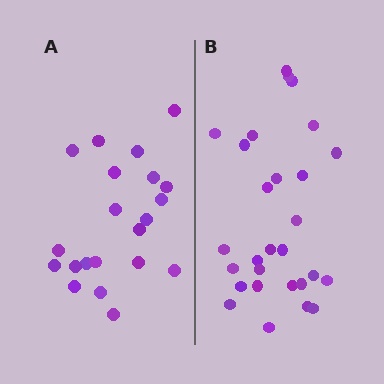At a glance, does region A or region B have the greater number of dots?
Region B (the right region) has more dots.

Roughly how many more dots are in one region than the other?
Region B has roughly 8 or so more dots than region A.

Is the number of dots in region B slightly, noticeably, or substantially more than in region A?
Region B has noticeably more, but not dramatically so. The ratio is roughly 1.3 to 1.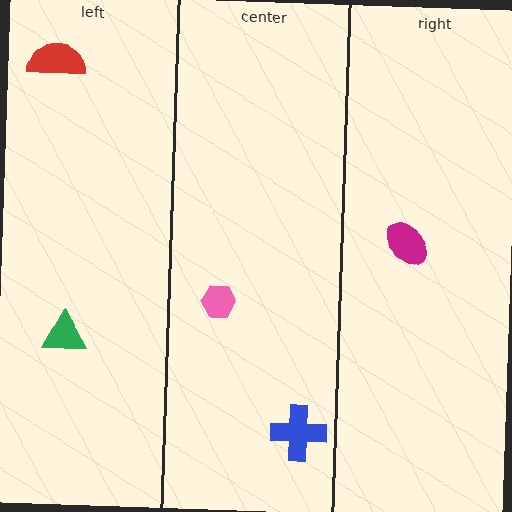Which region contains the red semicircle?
The left region.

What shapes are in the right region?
The magenta ellipse.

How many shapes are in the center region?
2.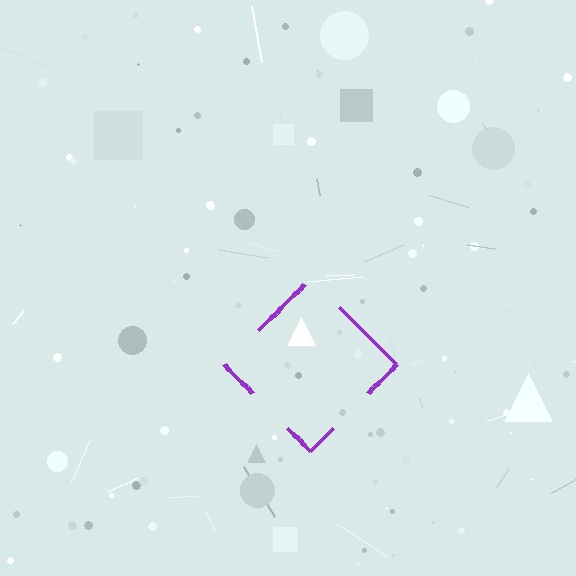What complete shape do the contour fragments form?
The contour fragments form a diamond.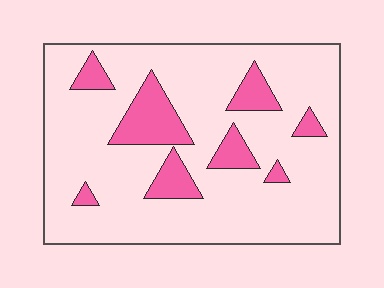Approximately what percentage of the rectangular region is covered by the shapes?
Approximately 15%.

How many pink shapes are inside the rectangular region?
8.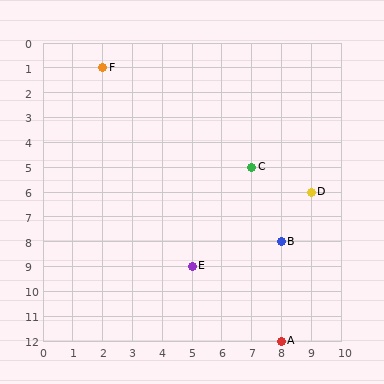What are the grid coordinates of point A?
Point A is at grid coordinates (8, 12).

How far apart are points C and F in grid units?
Points C and F are 5 columns and 4 rows apart (about 6.4 grid units diagonally).